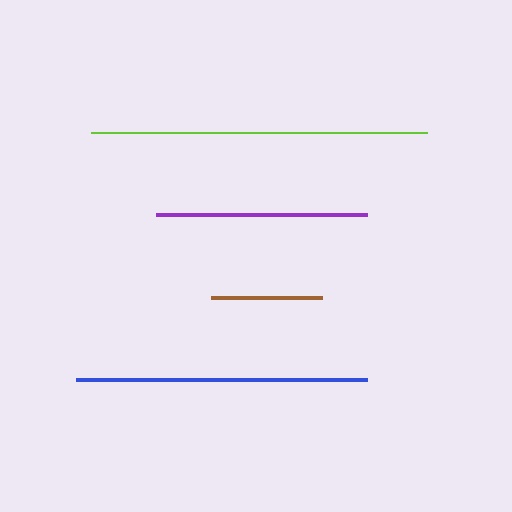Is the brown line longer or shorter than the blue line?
The blue line is longer than the brown line.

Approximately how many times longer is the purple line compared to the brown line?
The purple line is approximately 1.9 times the length of the brown line.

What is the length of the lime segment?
The lime segment is approximately 336 pixels long.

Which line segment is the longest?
The lime line is the longest at approximately 336 pixels.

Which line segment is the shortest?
The brown line is the shortest at approximately 111 pixels.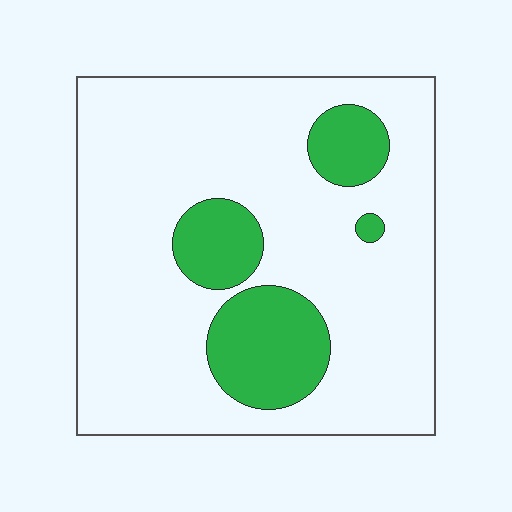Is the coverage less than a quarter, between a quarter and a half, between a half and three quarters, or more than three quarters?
Less than a quarter.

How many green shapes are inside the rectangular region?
4.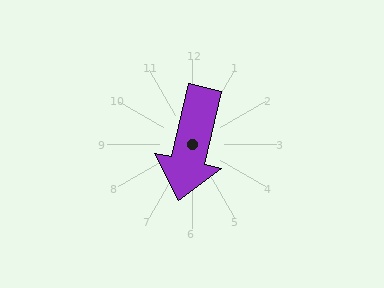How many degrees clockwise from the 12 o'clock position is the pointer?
Approximately 193 degrees.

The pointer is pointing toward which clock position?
Roughly 6 o'clock.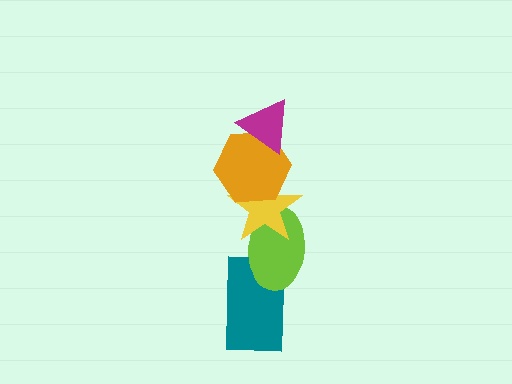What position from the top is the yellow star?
The yellow star is 3rd from the top.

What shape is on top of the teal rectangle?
The lime ellipse is on top of the teal rectangle.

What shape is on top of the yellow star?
The orange hexagon is on top of the yellow star.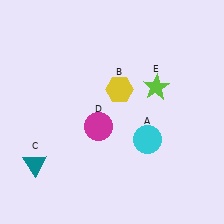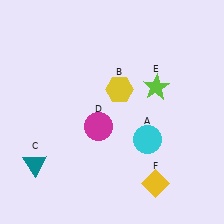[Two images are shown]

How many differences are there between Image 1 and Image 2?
There is 1 difference between the two images.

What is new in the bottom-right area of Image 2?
A yellow diamond (F) was added in the bottom-right area of Image 2.